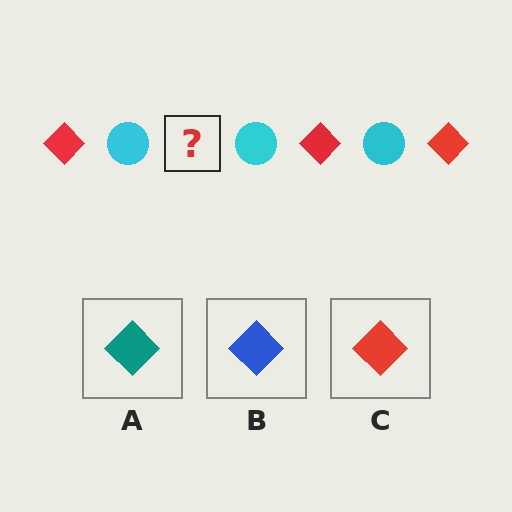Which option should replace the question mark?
Option C.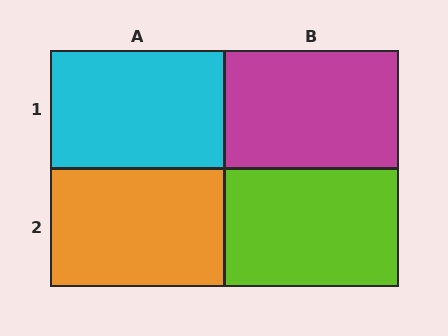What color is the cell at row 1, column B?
Magenta.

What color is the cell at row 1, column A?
Cyan.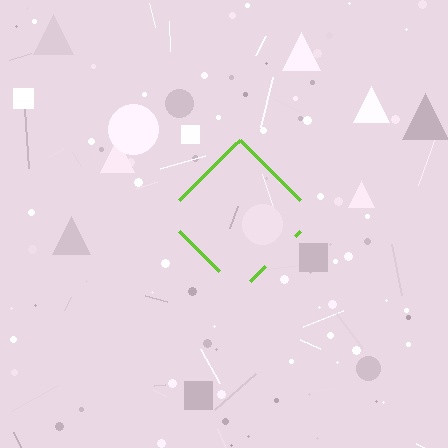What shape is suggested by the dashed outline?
The dashed outline suggests a diamond.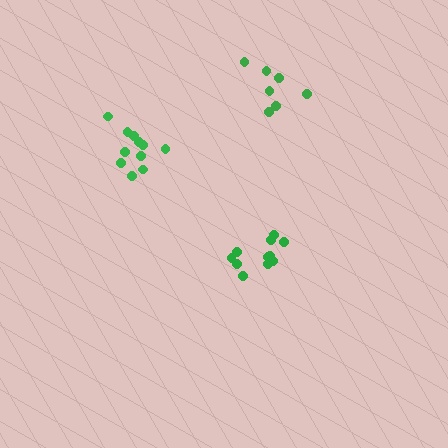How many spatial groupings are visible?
There are 3 spatial groupings.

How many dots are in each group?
Group 1: 12 dots, Group 2: 7 dots, Group 3: 12 dots (31 total).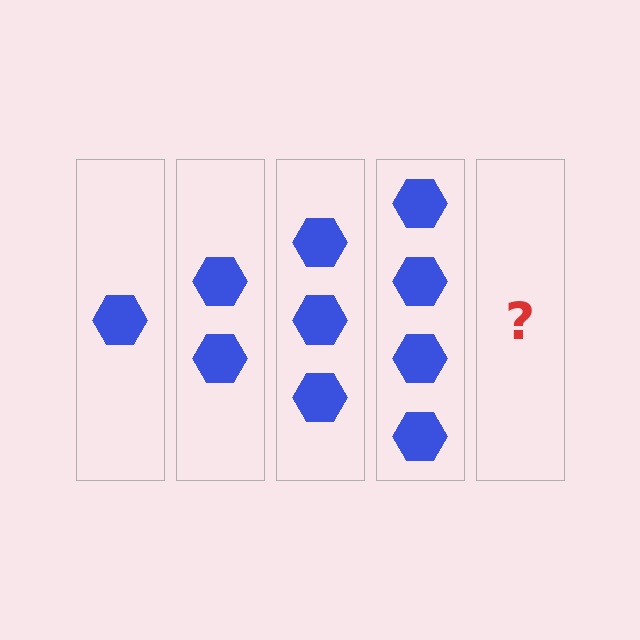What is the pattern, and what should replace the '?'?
The pattern is that each step adds one more hexagon. The '?' should be 5 hexagons.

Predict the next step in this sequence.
The next step is 5 hexagons.